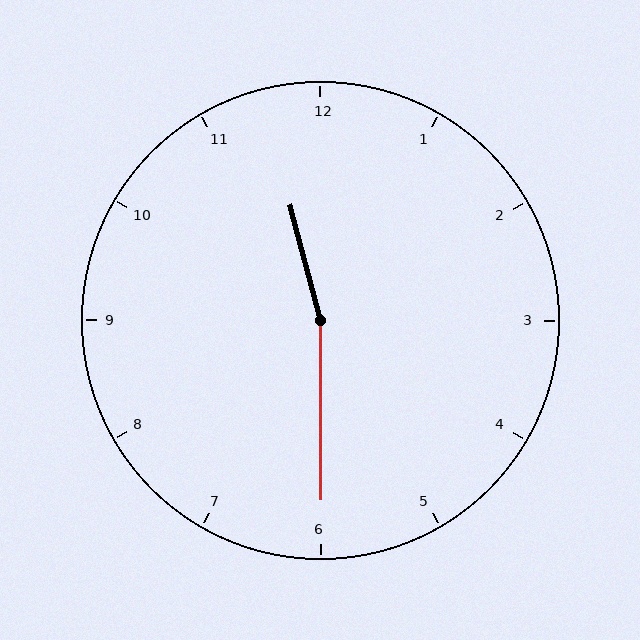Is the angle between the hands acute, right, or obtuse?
It is obtuse.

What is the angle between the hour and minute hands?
Approximately 165 degrees.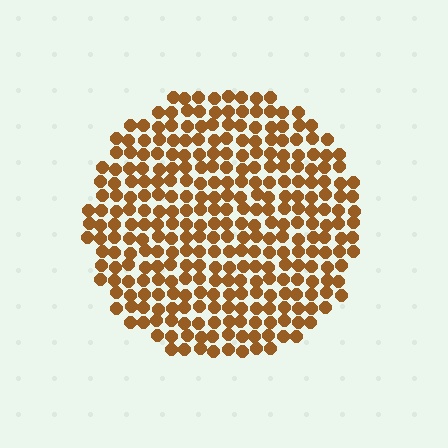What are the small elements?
The small elements are circles.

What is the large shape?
The large shape is a circle.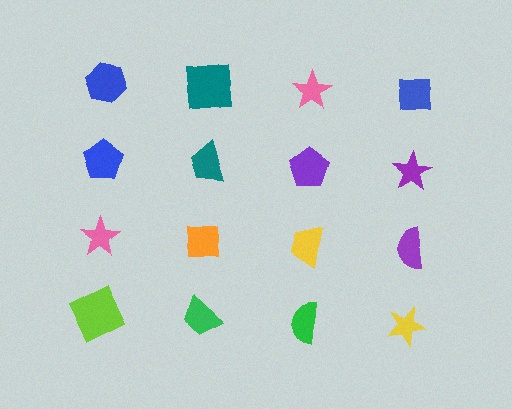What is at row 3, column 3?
A yellow trapezoid.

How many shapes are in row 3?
4 shapes.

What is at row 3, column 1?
A pink star.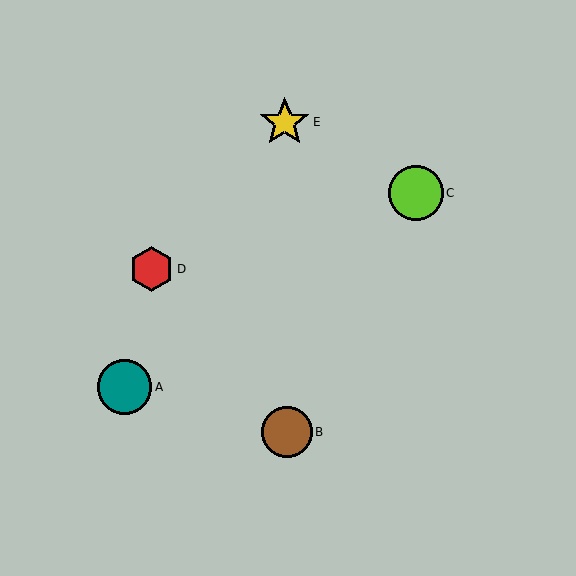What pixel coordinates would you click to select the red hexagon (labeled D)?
Click at (151, 269) to select the red hexagon D.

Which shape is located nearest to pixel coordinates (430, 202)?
The lime circle (labeled C) at (416, 193) is nearest to that location.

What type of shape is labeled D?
Shape D is a red hexagon.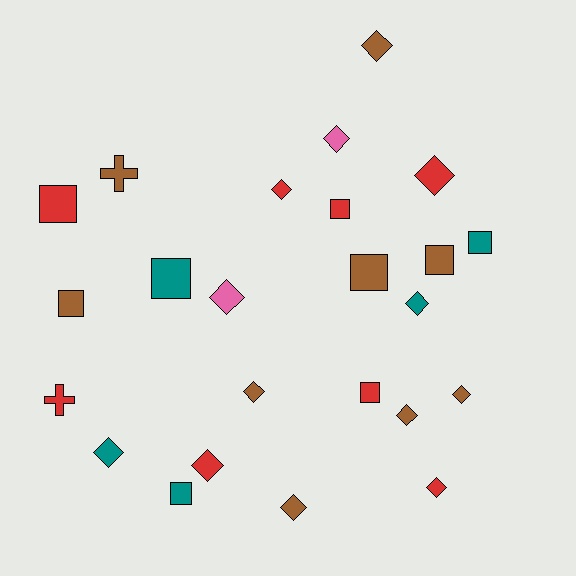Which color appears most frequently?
Brown, with 9 objects.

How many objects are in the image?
There are 24 objects.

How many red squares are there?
There are 3 red squares.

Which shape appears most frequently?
Diamond, with 13 objects.